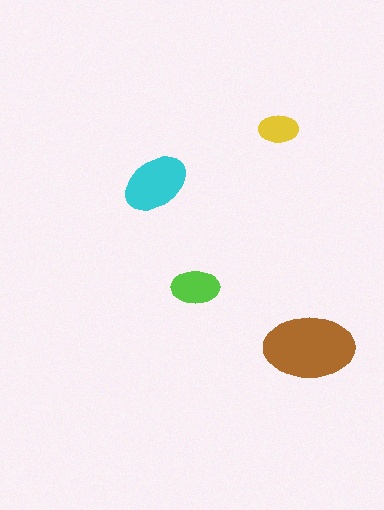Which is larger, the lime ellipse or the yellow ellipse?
The lime one.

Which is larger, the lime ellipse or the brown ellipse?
The brown one.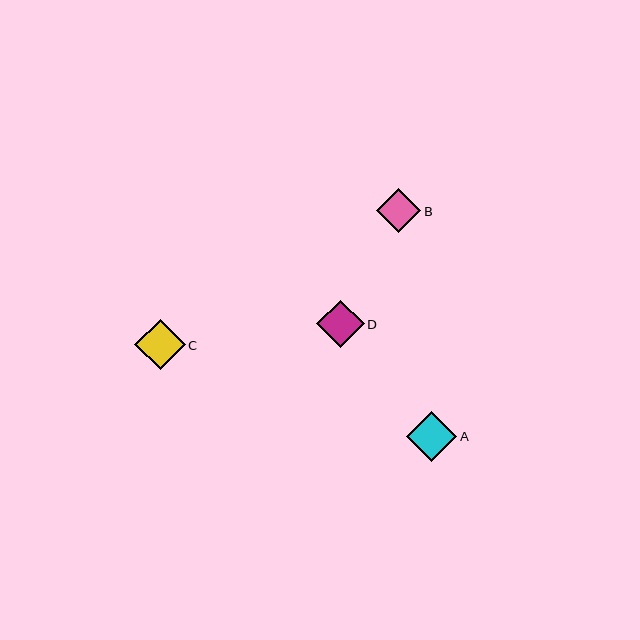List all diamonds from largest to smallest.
From largest to smallest: C, A, D, B.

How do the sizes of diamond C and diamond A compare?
Diamond C and diamond A are approximately the same size.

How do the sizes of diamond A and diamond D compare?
Diamond A and diamond D are approximately the same size.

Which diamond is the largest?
Diamond C is the largest with a size of approximately 51 pixels.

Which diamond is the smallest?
Diamond B is the smallest with a size of approximately 44 pixels.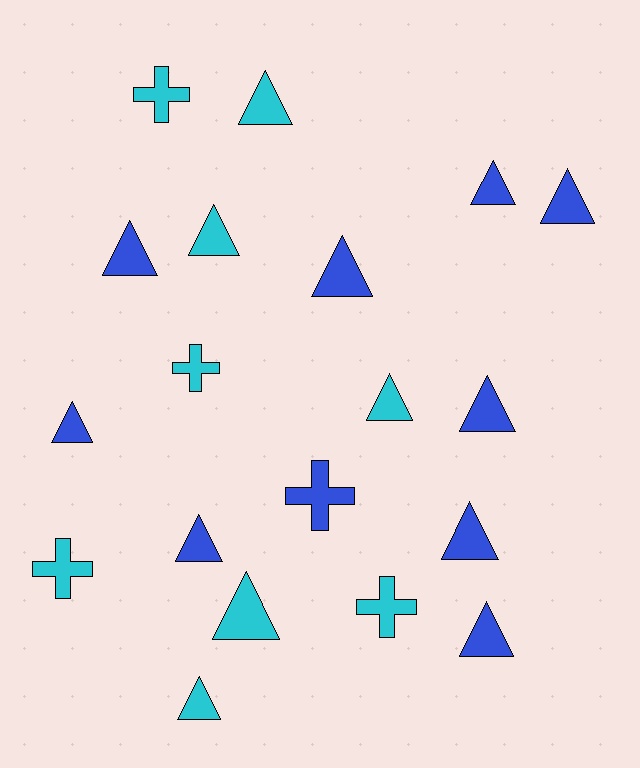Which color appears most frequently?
Blue, with 10 objects.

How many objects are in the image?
There are 19 objects.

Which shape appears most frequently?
Triangle, with 14 objects.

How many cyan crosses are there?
There are 4 cyan crosses.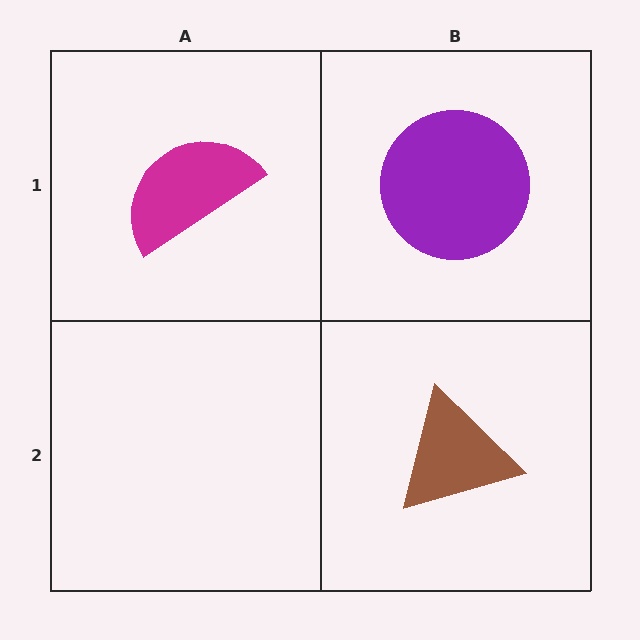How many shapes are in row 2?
1 shape.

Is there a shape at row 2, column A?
No, that cell is empty.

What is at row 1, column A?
A magenta semicircle.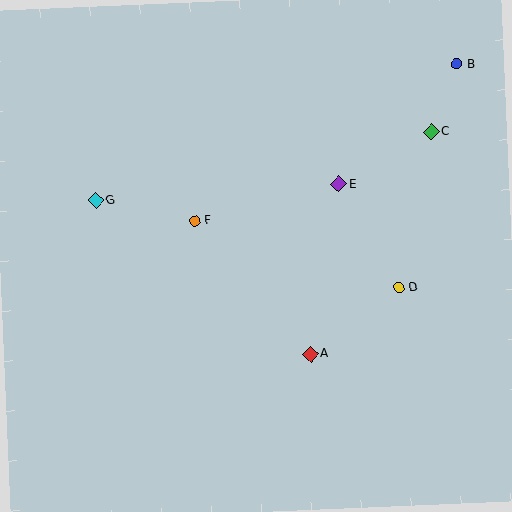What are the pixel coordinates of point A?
Point A is at (311, 354).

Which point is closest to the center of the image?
Point F at (195, 221) is closest to the center.